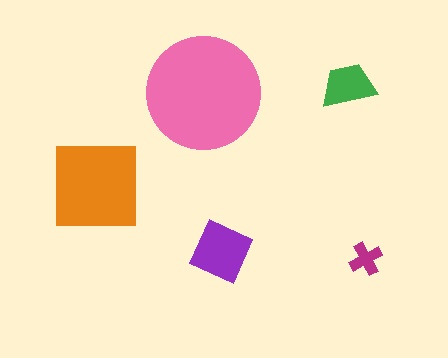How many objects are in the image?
There are 5 objects in the image.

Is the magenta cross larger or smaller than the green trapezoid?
Smaller.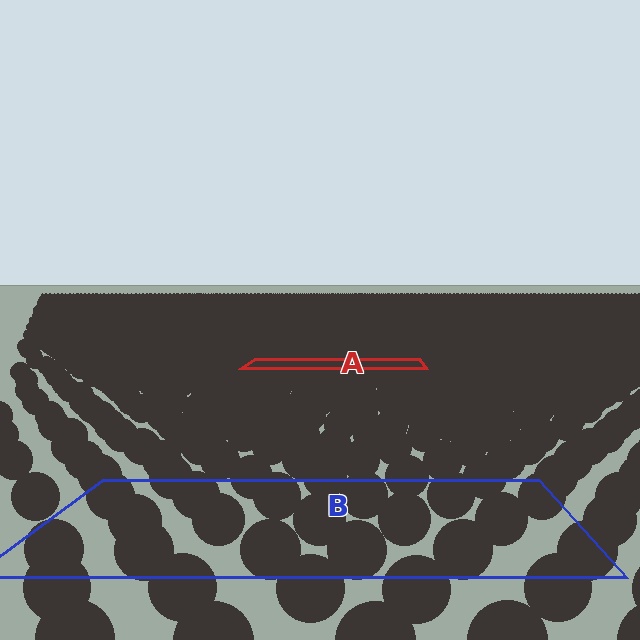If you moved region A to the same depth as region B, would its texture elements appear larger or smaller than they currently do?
They would appear larger. At a closer depth, the same texture elements are projected at a bigger on-screen size.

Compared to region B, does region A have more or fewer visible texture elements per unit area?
Region A has more texture elements per unit area — they are packed more densely because it is farther away.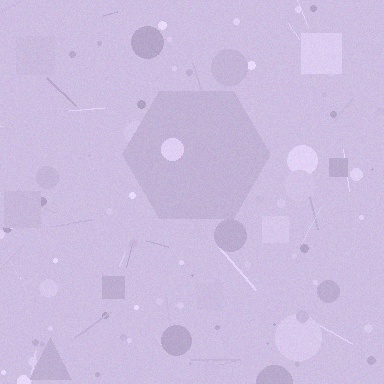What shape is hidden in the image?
A hexagon is hidden in the image.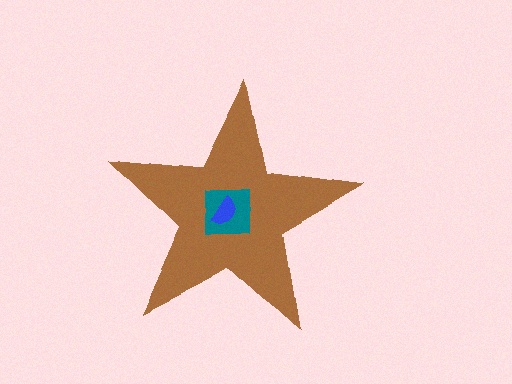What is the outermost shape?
The brown star.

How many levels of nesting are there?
3.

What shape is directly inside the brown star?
The teal square.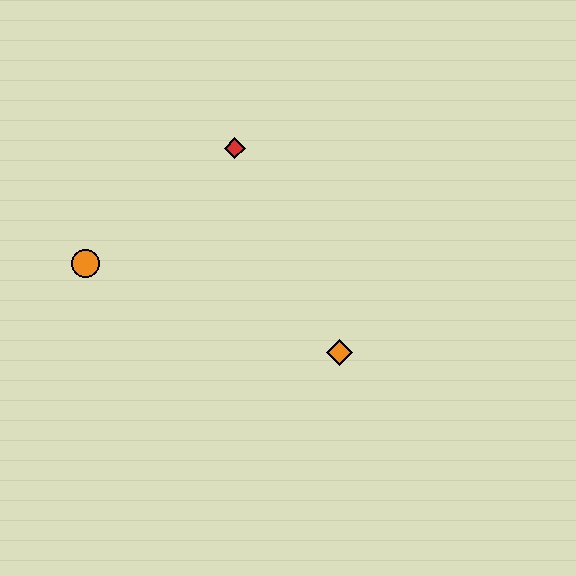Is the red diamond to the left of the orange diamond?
Yes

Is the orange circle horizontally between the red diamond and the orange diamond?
No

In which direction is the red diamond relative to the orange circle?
The red diamond is to the right of the orange circle.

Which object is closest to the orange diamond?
The red diamond is closest to the orange diamond.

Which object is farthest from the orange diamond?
The orange circle is farthest from the orange diamond.